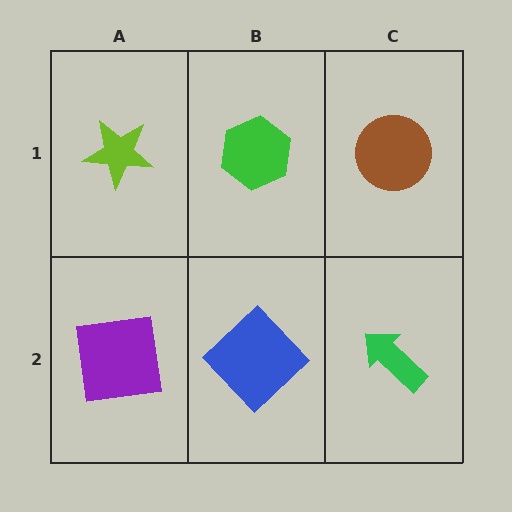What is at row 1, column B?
A green hexagon.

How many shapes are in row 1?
3 shapes.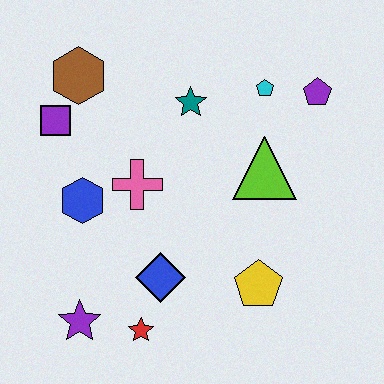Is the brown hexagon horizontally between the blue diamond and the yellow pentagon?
No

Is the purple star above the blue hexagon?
No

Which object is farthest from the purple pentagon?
The purple star is farthest from the purple pentagon.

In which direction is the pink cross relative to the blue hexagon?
The pink cross is to the right of the blue hexagon.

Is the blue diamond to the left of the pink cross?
No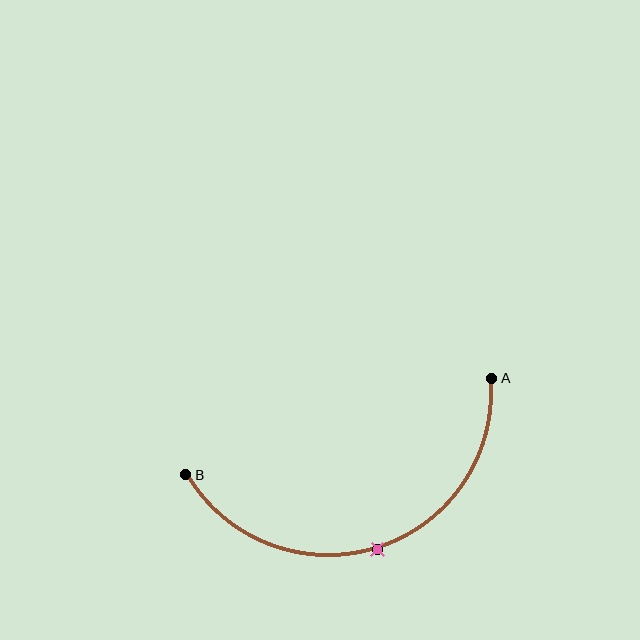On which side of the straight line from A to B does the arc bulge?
The arc bulges below the straight line connecting A and B.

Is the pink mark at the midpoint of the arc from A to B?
Yes. The pink mark lies on the arc at equal arc-length from both A and B — it is the arc midpoint.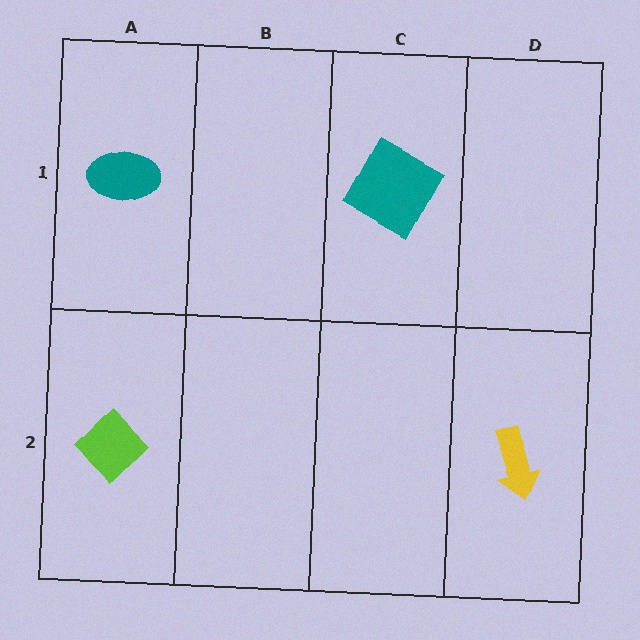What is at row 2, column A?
A lime diamond.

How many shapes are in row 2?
2 shapes.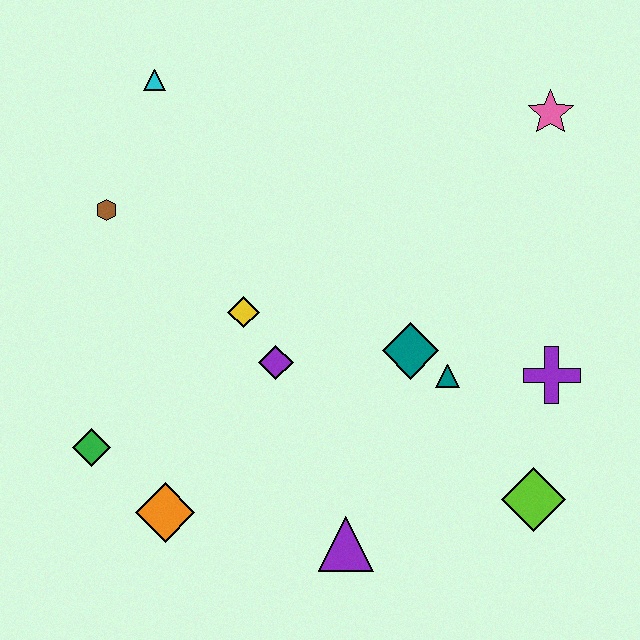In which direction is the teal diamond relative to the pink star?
The teal diamond is below the pink star.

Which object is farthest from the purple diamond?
The pink star is farthest from the purple diamond.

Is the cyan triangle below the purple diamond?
No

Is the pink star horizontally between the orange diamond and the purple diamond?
No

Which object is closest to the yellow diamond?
The purple diamond is closest to the yellow diamond.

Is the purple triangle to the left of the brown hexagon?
No